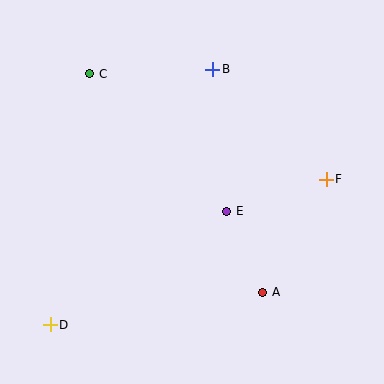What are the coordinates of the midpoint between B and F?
The midpoint between B and F is at (269, 124).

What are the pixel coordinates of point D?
Point D is at (50, 325).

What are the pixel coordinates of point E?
Point E is at (227, 212).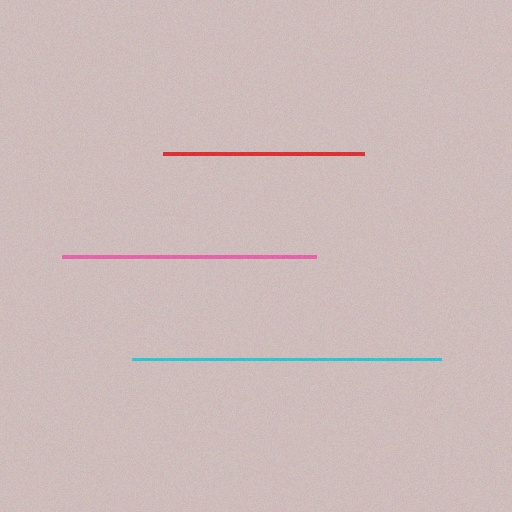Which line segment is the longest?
The cyan line is the longest at approximately 309 pixels.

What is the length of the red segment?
The red segment is approximately 201 pixels long.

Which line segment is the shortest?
The red line is the shortest at approximately 201 pixels.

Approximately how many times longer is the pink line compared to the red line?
The pink line is approximately 1.3 times the length of the red line.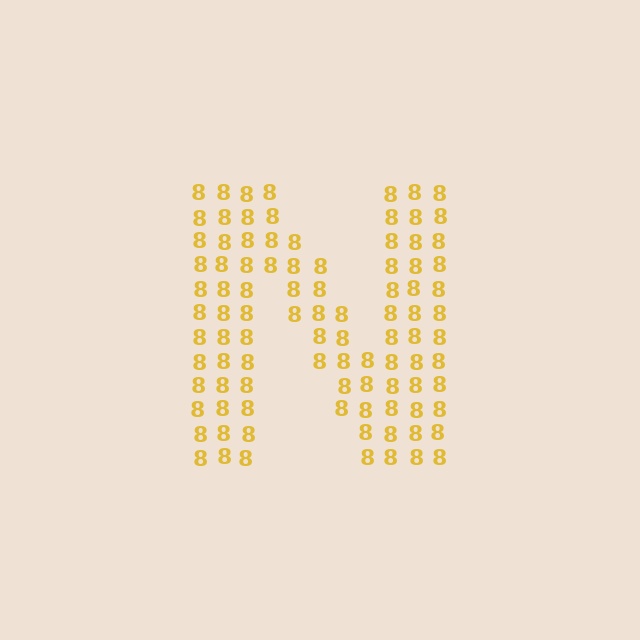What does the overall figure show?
The overall figure shows the letter N.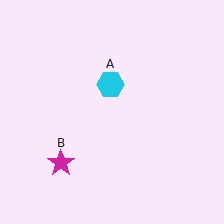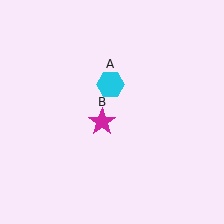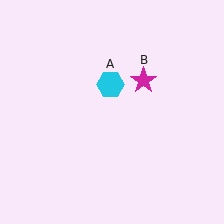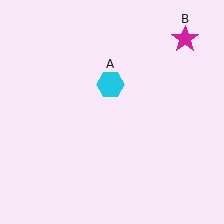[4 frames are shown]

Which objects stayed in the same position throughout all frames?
Cyan hexagon (object A) remained stationary.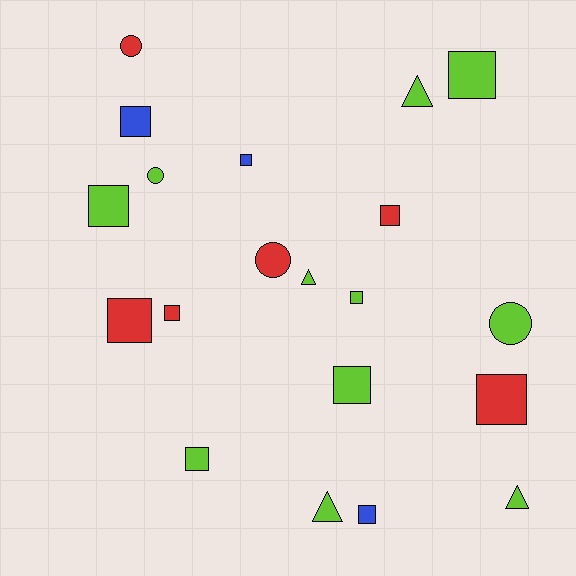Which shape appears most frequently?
Square, with 12 objects.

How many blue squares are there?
There are 3 blue squares.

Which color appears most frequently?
Lime, with 11 objects.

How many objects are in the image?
There are 20 objects.